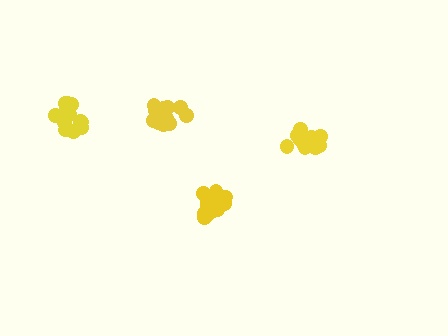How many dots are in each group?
Group 1: 15 dots, Group 2: 14 dots, Group 3: 20 dots, Group 4: 16 dots (65 total).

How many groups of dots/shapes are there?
There are 4 groups.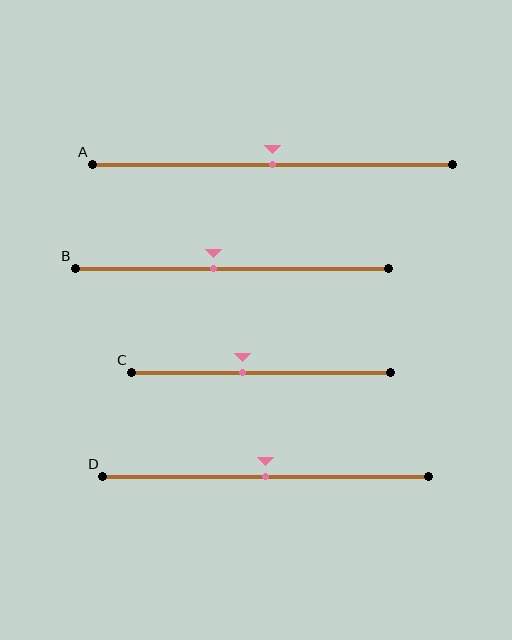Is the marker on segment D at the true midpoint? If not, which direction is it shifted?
Yes, the marker on segment D is at the true midpoint.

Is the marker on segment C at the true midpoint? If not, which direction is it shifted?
No, the marker on segment C is shifted to the left by about 7% of the segment length.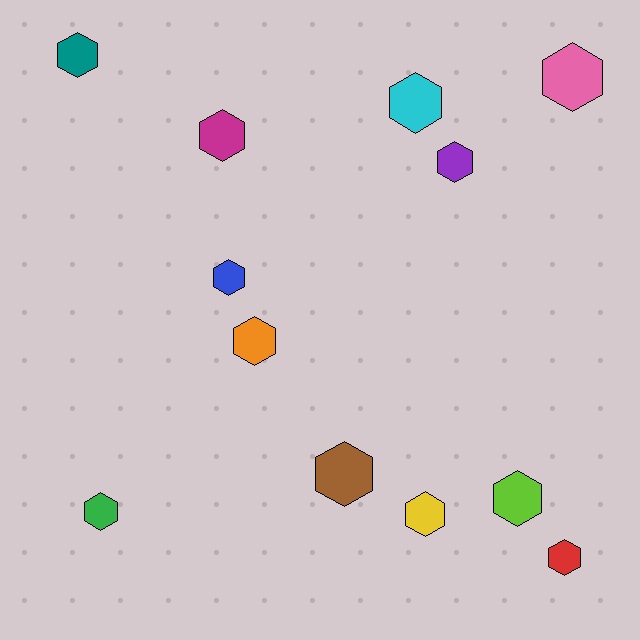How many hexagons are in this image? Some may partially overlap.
There are 12 hexagons.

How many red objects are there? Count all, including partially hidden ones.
There is 1 red object.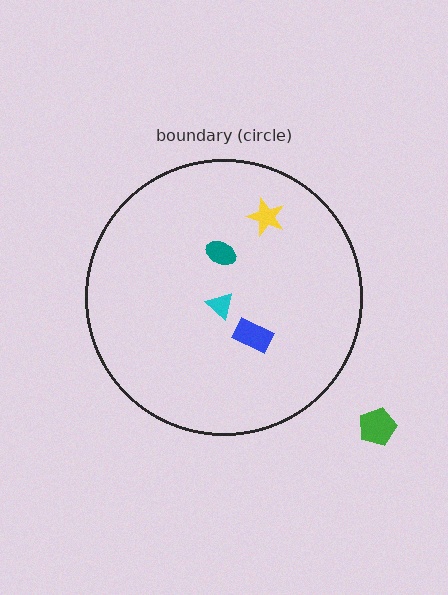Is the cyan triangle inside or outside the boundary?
Inside.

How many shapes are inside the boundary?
4 inside, 1 outside.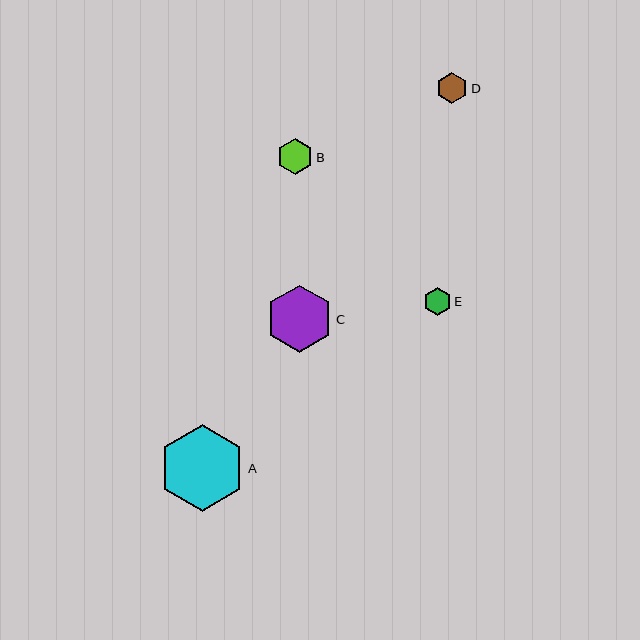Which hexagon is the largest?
Hexagon A is the largest with a size of approximately 86 pixels.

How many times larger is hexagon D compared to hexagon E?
Hexagon D is approximately 1.1 times the size of hexagon E.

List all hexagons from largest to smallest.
From largest to smallest: A, C, B, D, E.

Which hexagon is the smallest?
Hexagon E is the smallest with a size of approximately 28 pixels.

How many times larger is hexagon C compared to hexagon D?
Hexagon C is approximately 2.1 times the size of hexagon D.